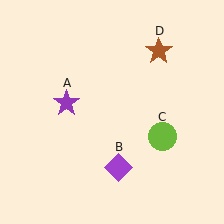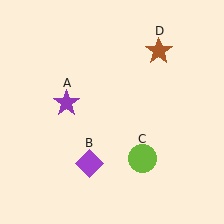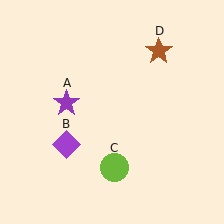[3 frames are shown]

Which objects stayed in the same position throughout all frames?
Purple star (object A) and brown star (object D) remained stationary.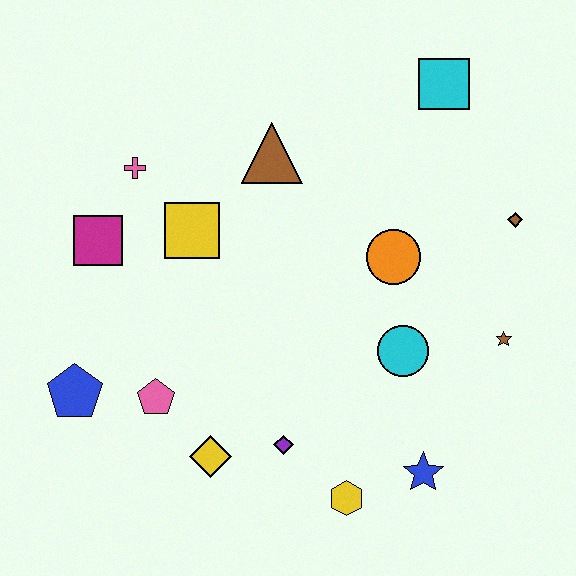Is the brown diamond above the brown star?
Yes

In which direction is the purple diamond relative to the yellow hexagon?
The purple diamond is to the left of the yellow hexagon.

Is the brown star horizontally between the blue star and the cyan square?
No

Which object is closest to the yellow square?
The pink cross is closest to the yellow square.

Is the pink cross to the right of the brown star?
No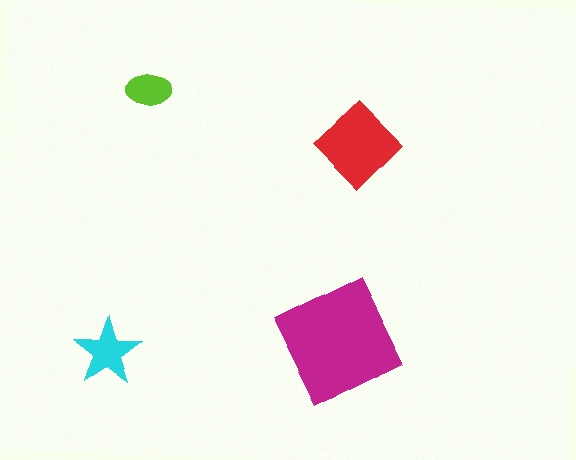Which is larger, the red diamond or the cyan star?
The red diamond.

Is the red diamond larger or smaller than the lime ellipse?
Larger.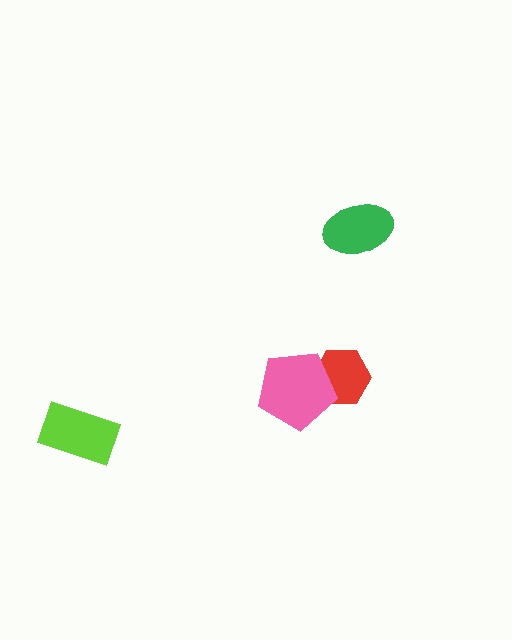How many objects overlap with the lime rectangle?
0 objects overlap with the lime rectangle.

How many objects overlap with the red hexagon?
1 object overlaps with the red hexagon.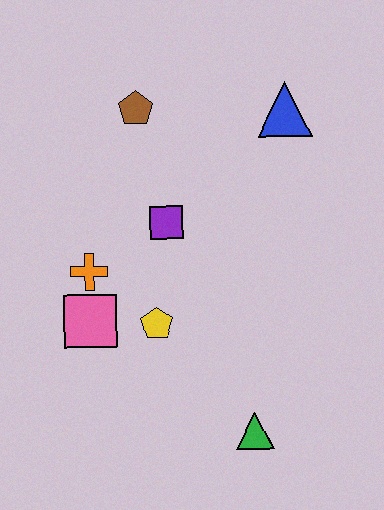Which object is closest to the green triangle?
The yellow pentagon is closest to the green triangle.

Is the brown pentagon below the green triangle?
No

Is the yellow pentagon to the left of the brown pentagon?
No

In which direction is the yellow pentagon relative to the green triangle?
The yellow pentagon is above the green triangle.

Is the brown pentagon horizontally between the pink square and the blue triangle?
Yes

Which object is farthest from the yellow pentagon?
The blue triangle is farthest from the yellow pentagon.